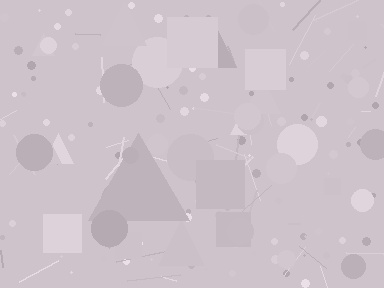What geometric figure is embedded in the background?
A triangle is embedded in the background.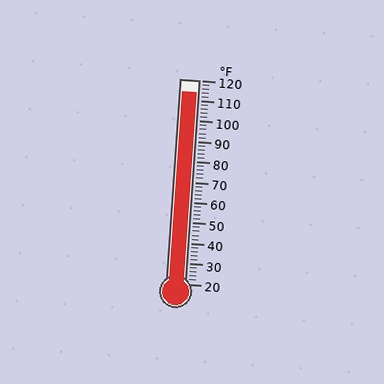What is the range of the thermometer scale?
The thermometer scale ranges from 20°F to 120°F.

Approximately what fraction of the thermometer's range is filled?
The thermometer is filled to approximately 95% of its range.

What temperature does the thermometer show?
The thermometer shows approximately 114°F.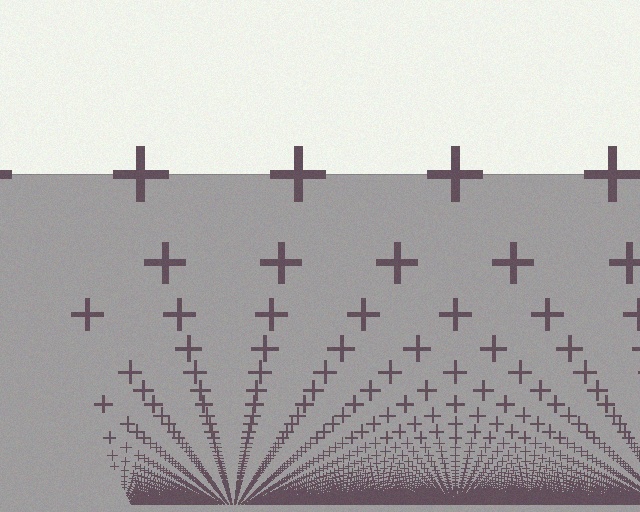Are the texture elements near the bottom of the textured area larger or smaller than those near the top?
Smaller. The gradient is inverted — elements near the bottom are smaller and denser.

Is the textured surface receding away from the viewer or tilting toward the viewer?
The surface appears to tilt toward the viewer. Texture elements get larger and sparser toward the top.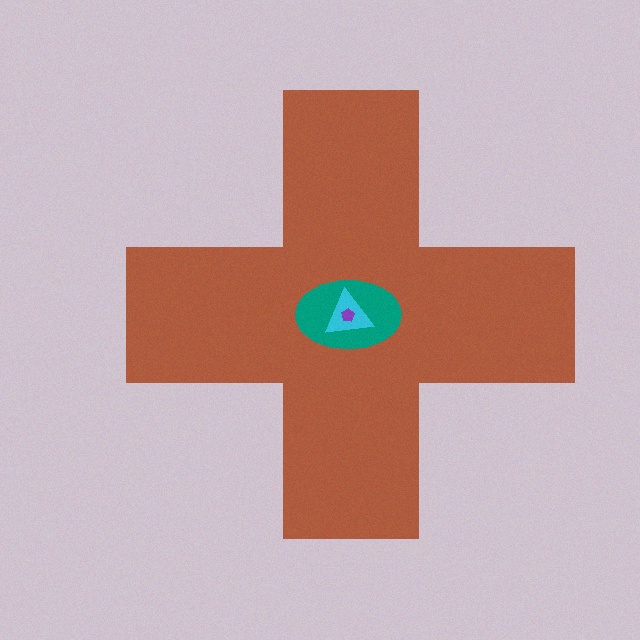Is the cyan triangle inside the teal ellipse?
Yes.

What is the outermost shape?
The brown cross.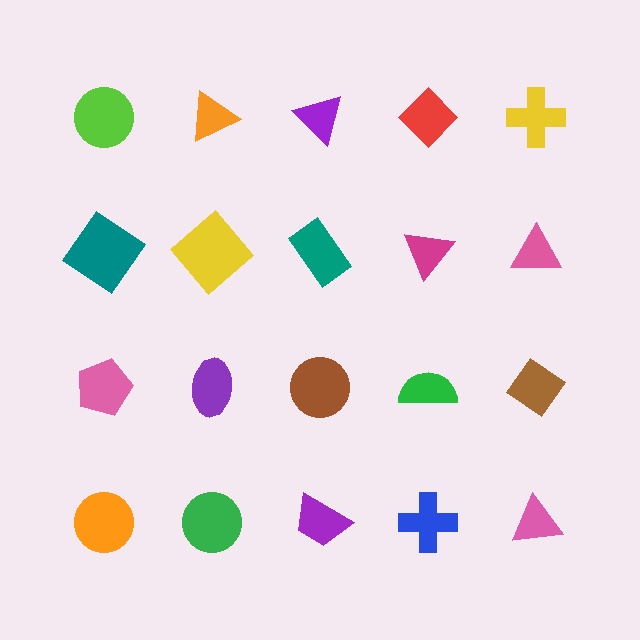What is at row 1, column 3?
A purple triangle.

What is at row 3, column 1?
A pink pentagon.